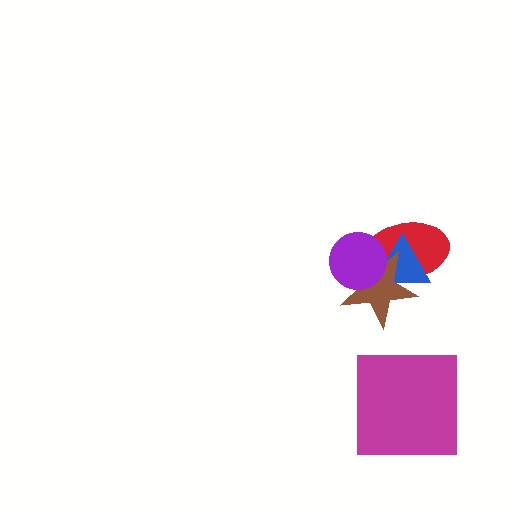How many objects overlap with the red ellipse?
3 objects overlap with the red ellipse.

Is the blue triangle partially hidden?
Yes, it is partially covered by another shape.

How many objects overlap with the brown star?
3 objects overlap with the brown star.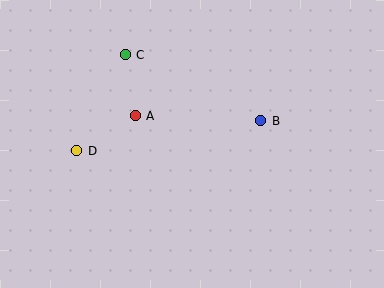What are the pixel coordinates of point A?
Point A is at (135, 116).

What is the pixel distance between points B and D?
The distance between B and D is 187 pixels.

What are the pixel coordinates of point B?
Point B is at (261, 121).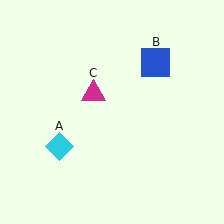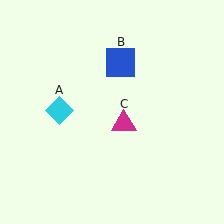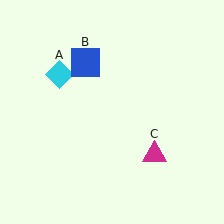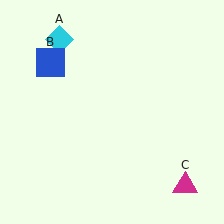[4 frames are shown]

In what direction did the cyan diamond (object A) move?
The cyan diamond (object A) moved up.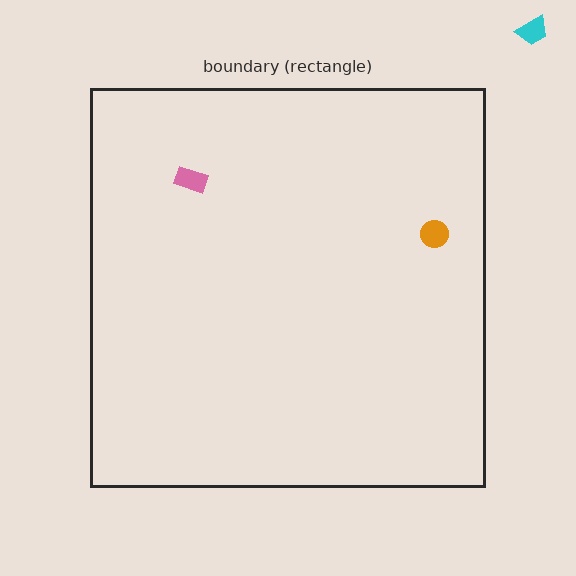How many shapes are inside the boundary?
2 inside, 1 outside.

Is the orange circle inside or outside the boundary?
Inside.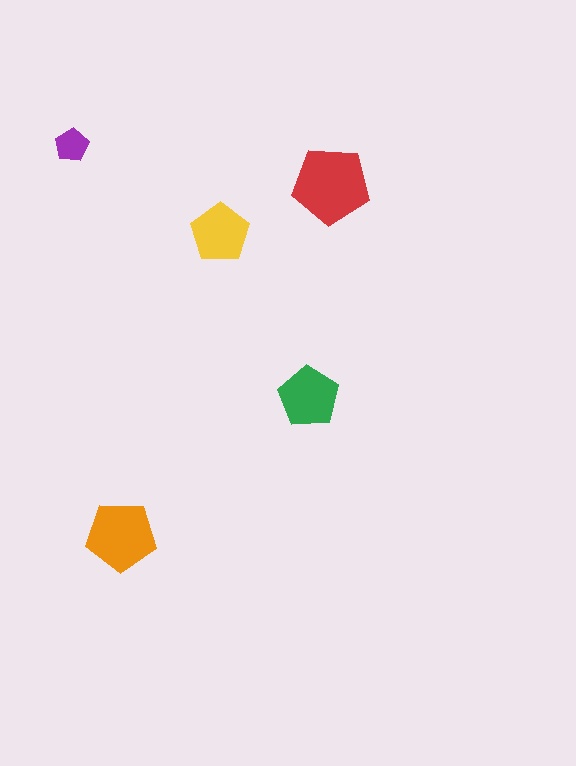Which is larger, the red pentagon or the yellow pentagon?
The red one.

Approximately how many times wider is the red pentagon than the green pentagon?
About 1.5 times wider.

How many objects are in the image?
There are 5 objects in the image.